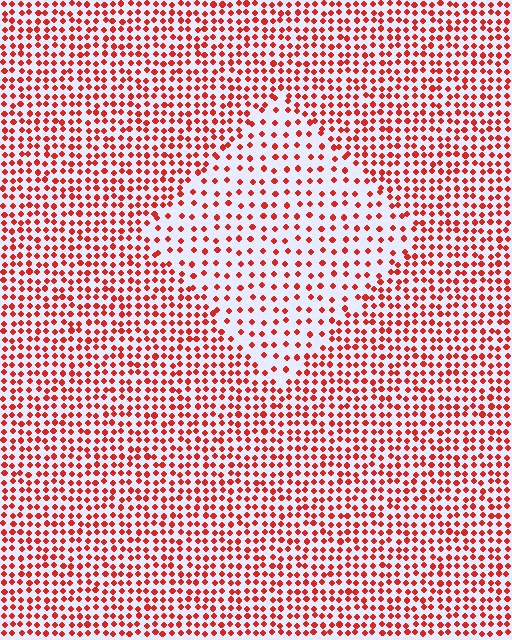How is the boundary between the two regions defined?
The boundary is defined by a change in element density (approximately 1.9x ratio). All elements are the same color, size, and shape.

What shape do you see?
I see a diamond.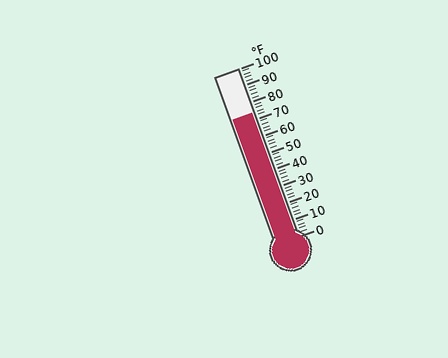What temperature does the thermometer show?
The thermometer shows approximately 74°F.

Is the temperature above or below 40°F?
The temperature is above 40°F.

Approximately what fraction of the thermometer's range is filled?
The thermometer is filled to approximately 75% of its range.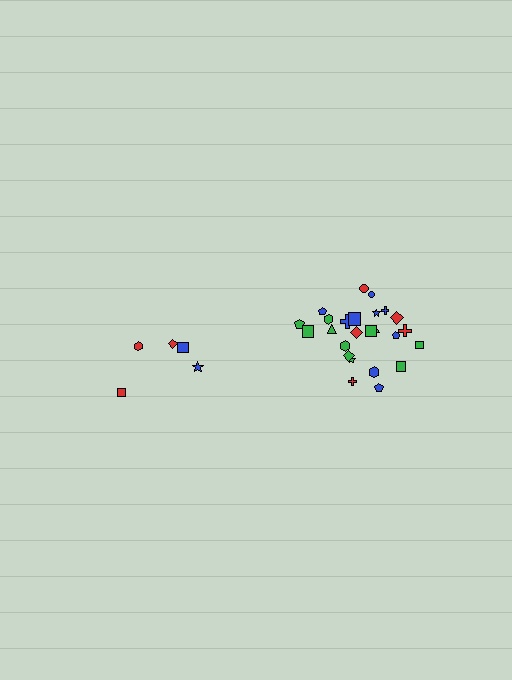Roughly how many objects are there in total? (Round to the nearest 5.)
Roughly 30 objects in total.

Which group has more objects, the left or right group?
The right group.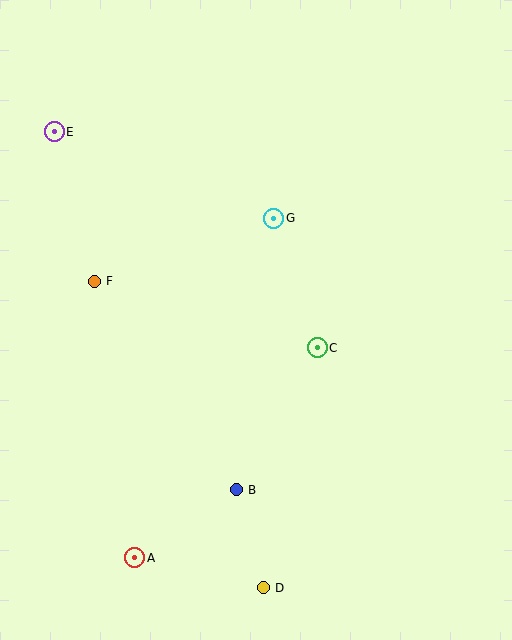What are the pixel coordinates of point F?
Point F is at (94, 281).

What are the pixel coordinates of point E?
Point E is at (54, 132).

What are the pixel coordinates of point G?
Point G is at (274, 218).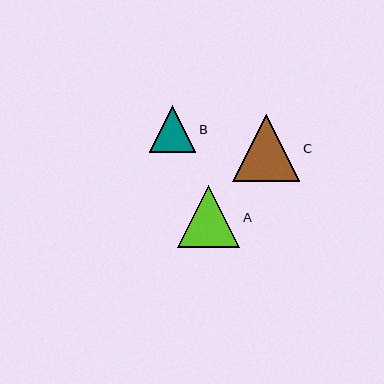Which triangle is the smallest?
Triangle B is the smallest with a size of approximately 47 pixels.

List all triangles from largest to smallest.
From largest to smallest: C, A, B.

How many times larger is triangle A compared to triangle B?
Triangle A is approximately 1.3 times the size of triangle B.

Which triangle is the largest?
Triangle C is the largest with a size of approximately 67 pixels.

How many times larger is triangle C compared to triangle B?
Triangle C is approximately 1.4 times the size of triangle B.